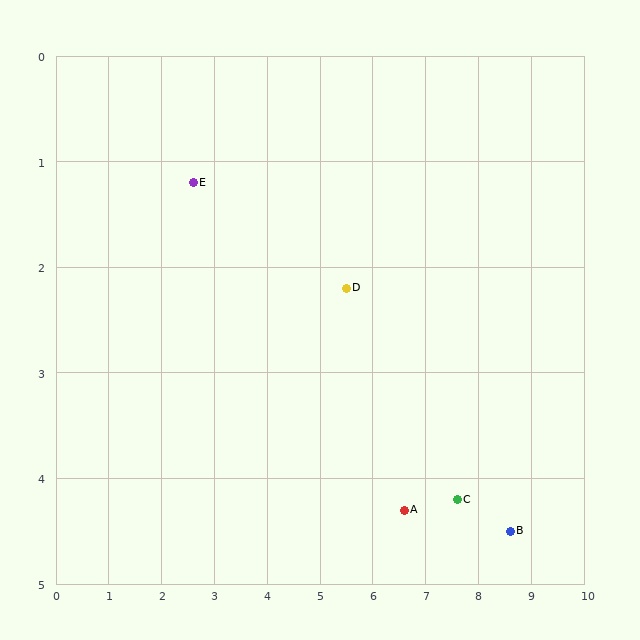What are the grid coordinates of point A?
Point A is at approximately (6.6, 4.3).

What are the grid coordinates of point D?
Point D is at approximately (5.5, 2.2).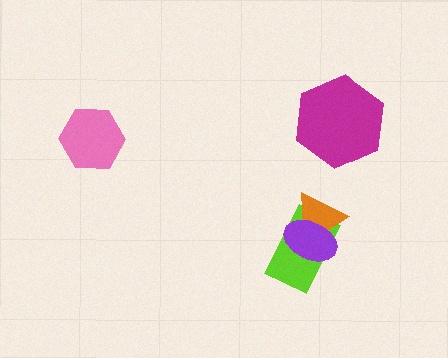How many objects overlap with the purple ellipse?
2 objects overlap with the purple ellipse.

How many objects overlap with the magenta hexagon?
0 objects overlap with the magenta hexagon.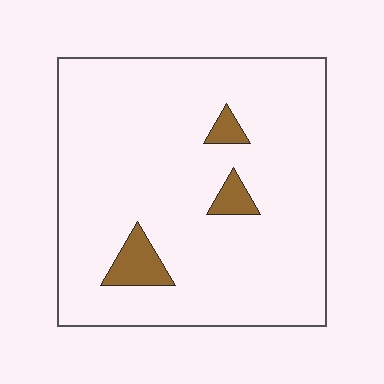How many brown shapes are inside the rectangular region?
3.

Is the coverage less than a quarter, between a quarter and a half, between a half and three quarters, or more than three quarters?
Less than a quarter.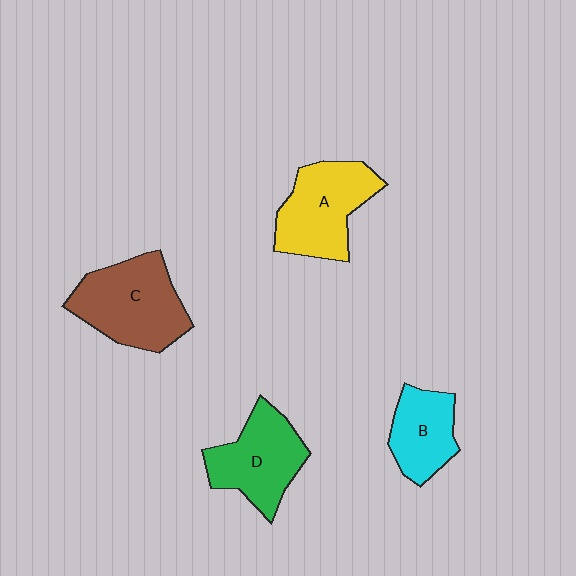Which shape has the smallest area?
Shape B (cyan).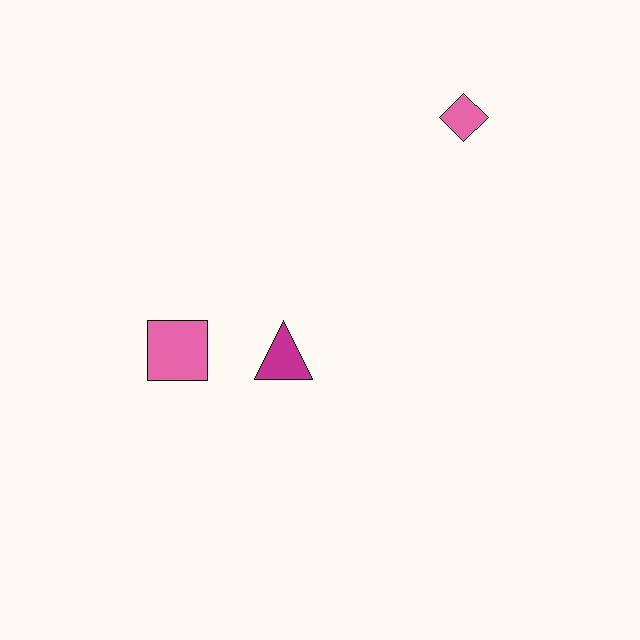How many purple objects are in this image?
There are no purple objects.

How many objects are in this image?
There are 3 objects.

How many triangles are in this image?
There is 1 triangle.